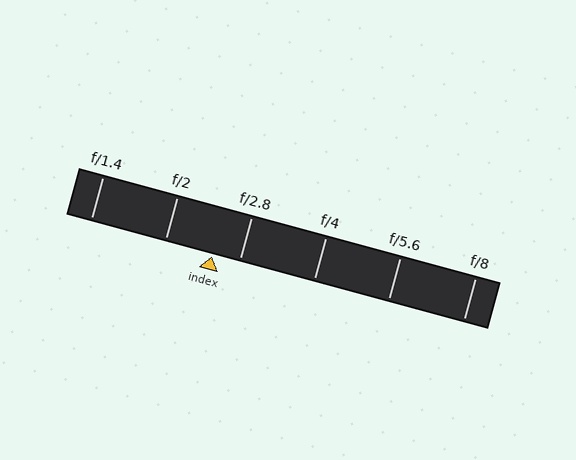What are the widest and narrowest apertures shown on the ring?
The widest aperture shown is f/1.4 and the narrowest is f/8.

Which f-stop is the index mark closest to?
The index mark is closest to f/2.8.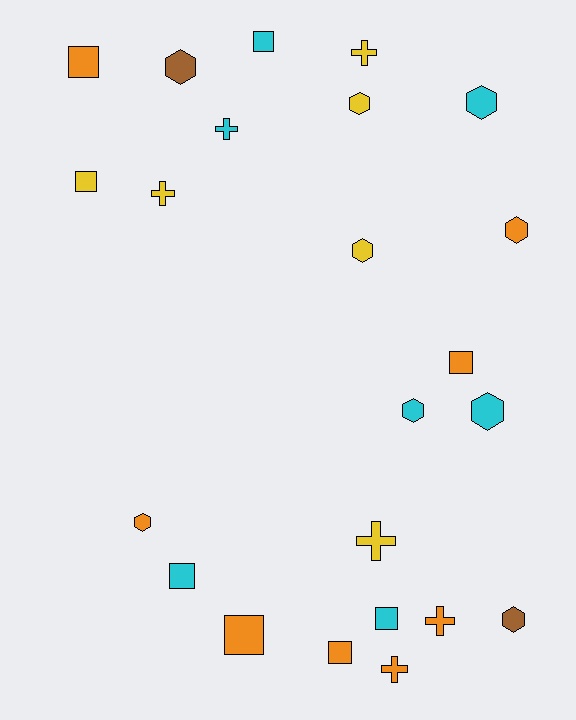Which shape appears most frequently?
Hexagon, with 9 objects.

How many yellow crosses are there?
There are 3 yellow crosses.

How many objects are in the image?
There are 23 objects.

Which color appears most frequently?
Orange, with 8 objects.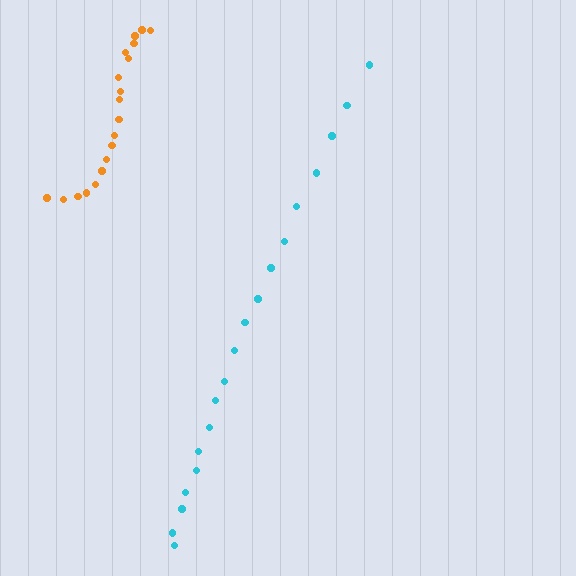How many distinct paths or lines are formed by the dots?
There are 2 distinct paths.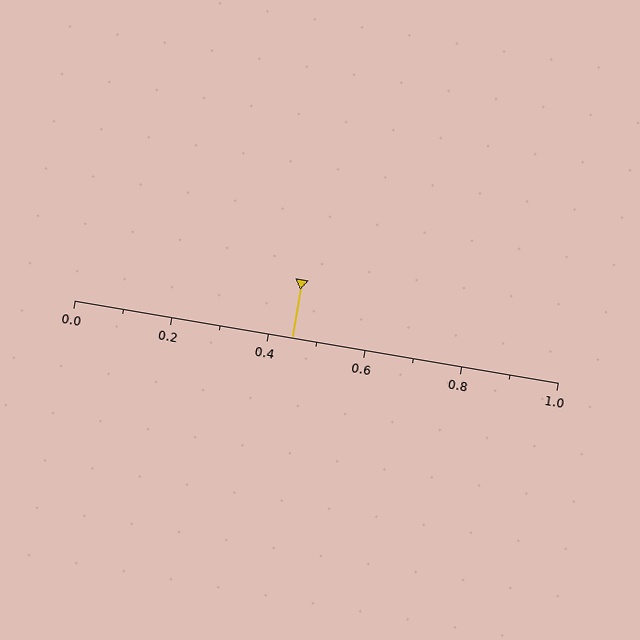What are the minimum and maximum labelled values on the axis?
The axis runs from 0.0 to 1.0.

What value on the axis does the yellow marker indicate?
The marker indicates approximately 0.45.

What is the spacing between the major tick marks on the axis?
The major ticks are spaced 0.2 apart.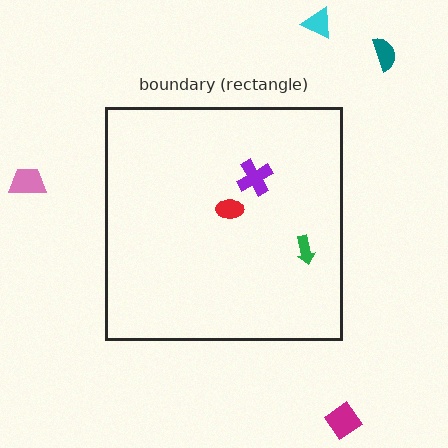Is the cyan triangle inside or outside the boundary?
Outside.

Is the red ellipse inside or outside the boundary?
Inside.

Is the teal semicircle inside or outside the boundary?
Outside.